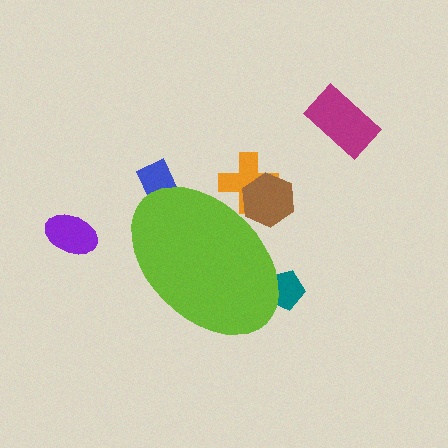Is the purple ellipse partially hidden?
No, the purple ellipse is fully visible.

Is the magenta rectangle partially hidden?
No, the magenta rectangle is fully visible.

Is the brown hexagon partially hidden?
Yes, the brown hexagon is partially hidden behind the lime ellipse.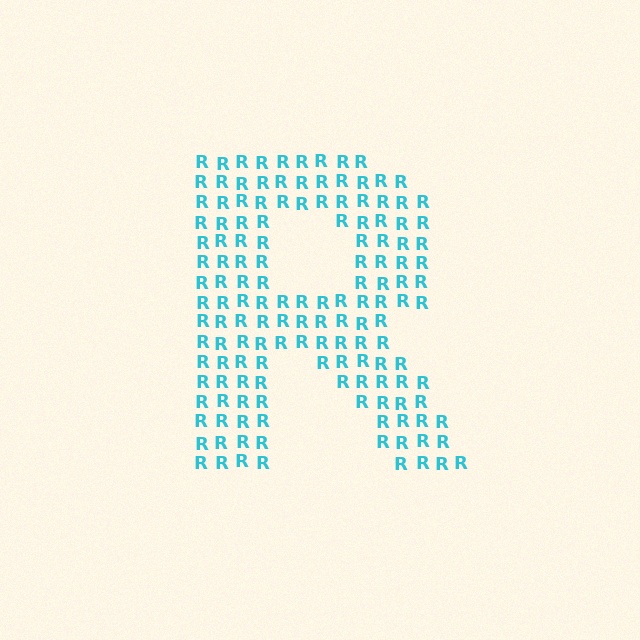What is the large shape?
The large shape is the letter R.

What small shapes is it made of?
It is made of small letter R's.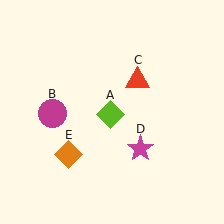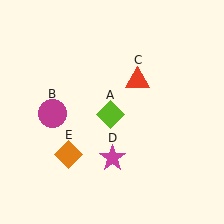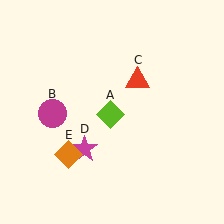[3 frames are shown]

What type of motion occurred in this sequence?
The magenta star (object D) rotated clockwise around the center of the scene.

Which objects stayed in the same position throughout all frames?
Lime diamond (object A) and magenta circle (object B) and red triangle (object C) and orange diamond (object E) remained stationary.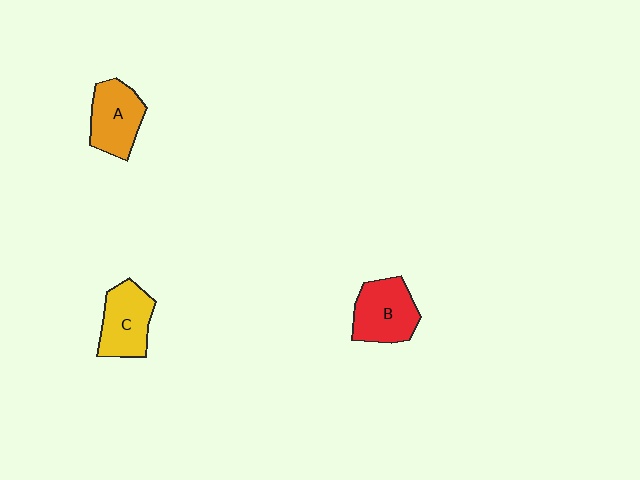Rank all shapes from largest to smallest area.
From largest to smallest: B (red), C (yellow), A (orange).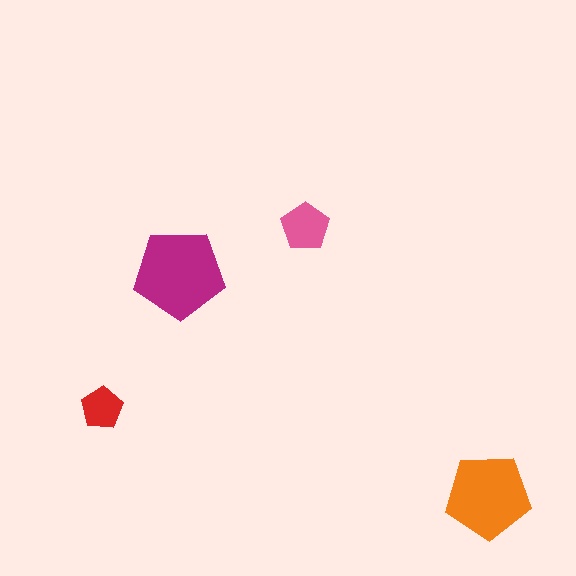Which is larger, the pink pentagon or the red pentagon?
The pink one.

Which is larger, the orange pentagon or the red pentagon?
The orange one.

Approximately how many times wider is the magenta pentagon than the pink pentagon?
About 2 times wider.